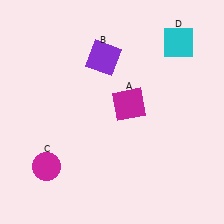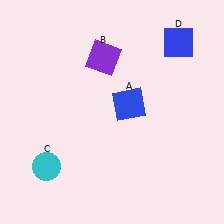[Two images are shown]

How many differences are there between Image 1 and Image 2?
There are 3 differences between the two images.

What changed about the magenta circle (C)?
In Image 1, C is magenta. In Image 2, it changed to cyan.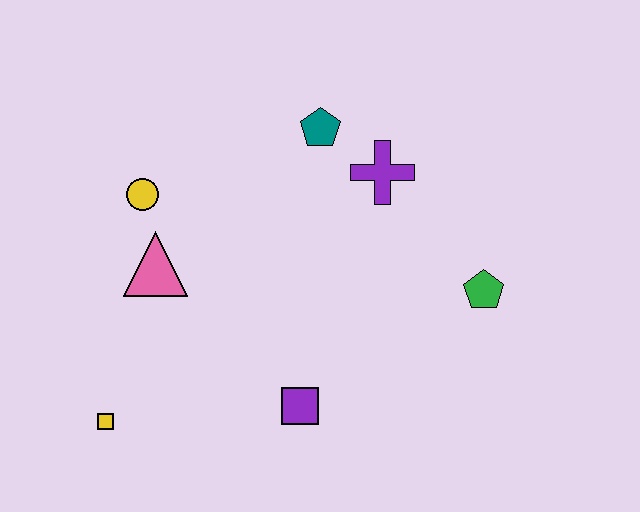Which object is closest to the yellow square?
The pink triangle is closest to the yellow square.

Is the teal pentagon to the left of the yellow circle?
No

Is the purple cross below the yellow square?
No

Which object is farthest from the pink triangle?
The green pentagon is farthest from the pink triangle.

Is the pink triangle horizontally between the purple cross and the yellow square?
Yes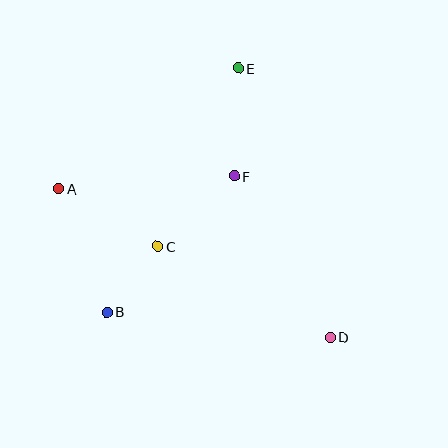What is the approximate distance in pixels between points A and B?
The distance between A and B is approximately 132 pixels.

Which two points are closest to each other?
Points B and C are closest to each other.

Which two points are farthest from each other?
Points A and D are farthest from each other.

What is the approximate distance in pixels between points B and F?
The distance between B and F is approximately 186 pixels.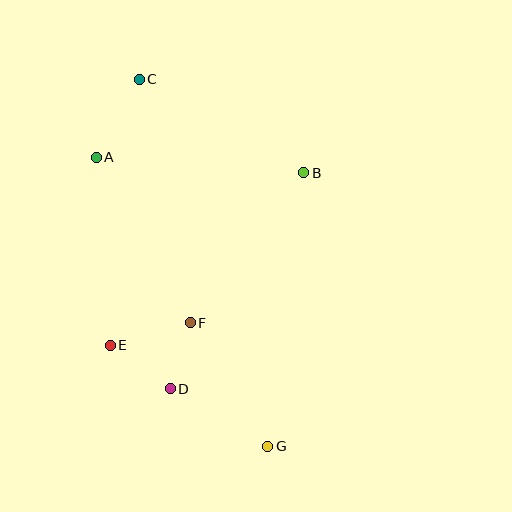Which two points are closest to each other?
Points D and F are closest to each other.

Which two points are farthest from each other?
Points C and G are farthest from each other.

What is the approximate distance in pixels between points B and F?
The distance between B and F is approximately 188 pixels.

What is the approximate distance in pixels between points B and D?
The distance between B and D is approximately 254 pixels.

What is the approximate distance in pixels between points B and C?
The distance between B and C is approximately 189 pixels.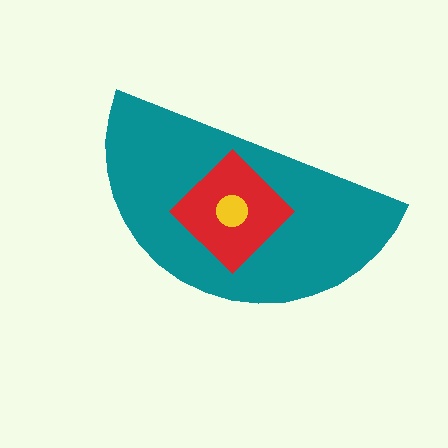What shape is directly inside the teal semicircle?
The red diamond.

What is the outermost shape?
The teal semicircle.